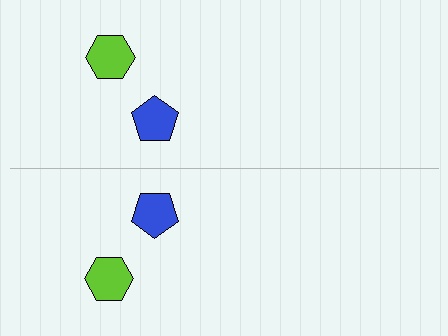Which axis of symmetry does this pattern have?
The pattern has a horizontal axis of symmetry running through the center of the image.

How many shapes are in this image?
There are 4 shapes in this image.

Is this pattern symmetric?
Yes, this pattern has bilateral (reflection) symmetry.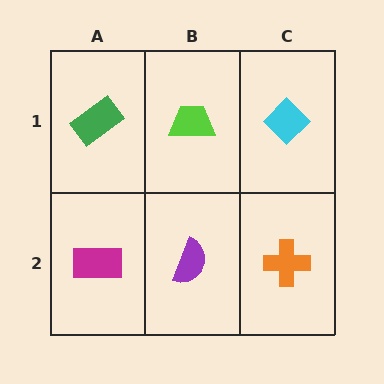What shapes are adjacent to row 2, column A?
A green rectangle (row 1, column A), a purple semicircle (row 2, column B).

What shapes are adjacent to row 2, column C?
A cyan diamond (row 1, column C), a purple semicircle (row 2, column B).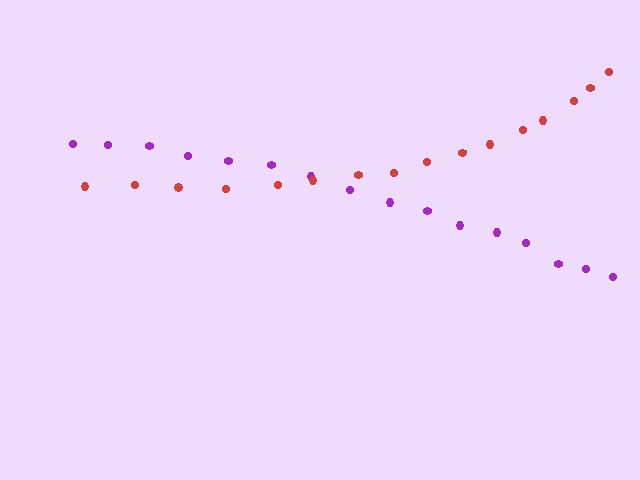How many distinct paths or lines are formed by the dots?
There are 2 distinct paths.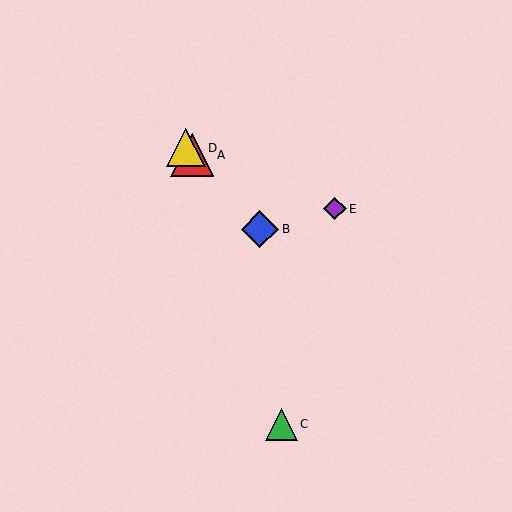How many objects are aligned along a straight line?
3 objects (A, B, D) are aligned along a straight line.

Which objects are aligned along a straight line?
Objects A, B, D are aligned along a straight line.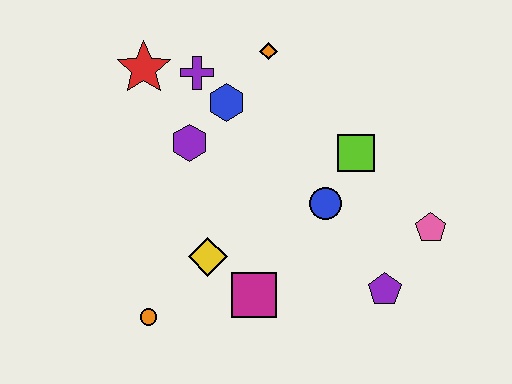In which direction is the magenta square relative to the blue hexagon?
The magenta square is below the blue hexagon.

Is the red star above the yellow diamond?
Yes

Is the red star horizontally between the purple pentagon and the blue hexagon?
No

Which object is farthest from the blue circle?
The red star is farthest from the blue circle.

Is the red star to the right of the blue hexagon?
No